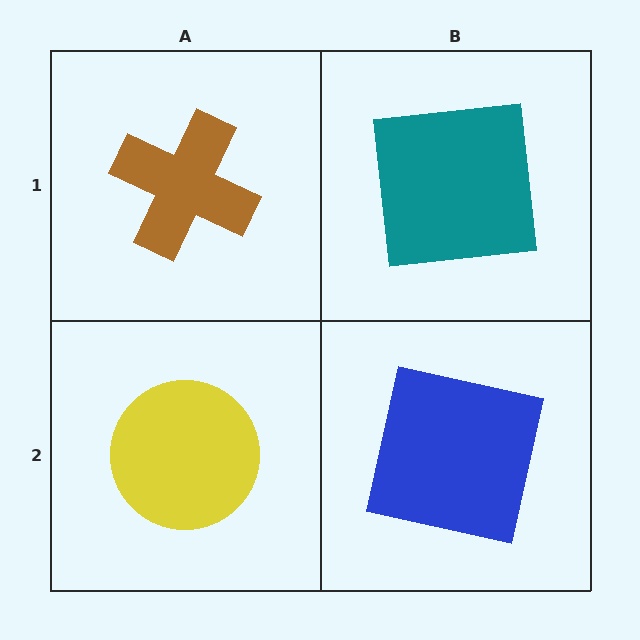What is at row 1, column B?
A teal square.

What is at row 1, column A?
A brown cross.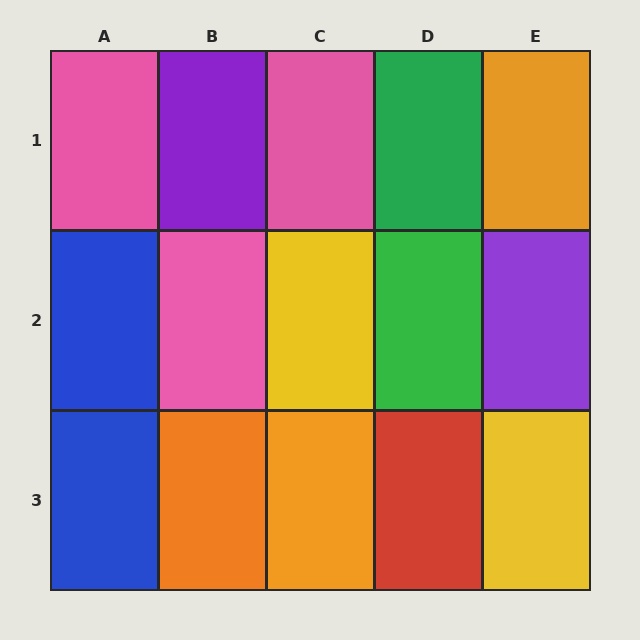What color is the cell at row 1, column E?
Orange.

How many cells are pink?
3 cells are pink.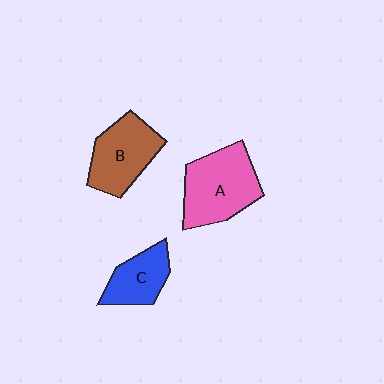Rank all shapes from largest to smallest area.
From largest to smallest: A (pink), B (brown), C (blue).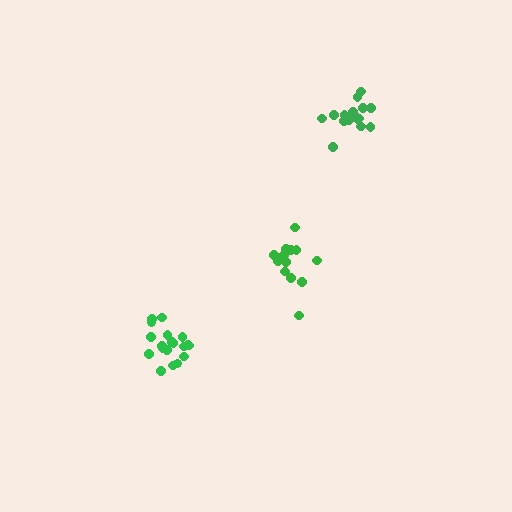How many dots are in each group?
Group 1: 19 dots, Group 2: 13 dots, Group 3: 17 dots (49 total).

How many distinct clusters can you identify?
There are 3 distinct clusters.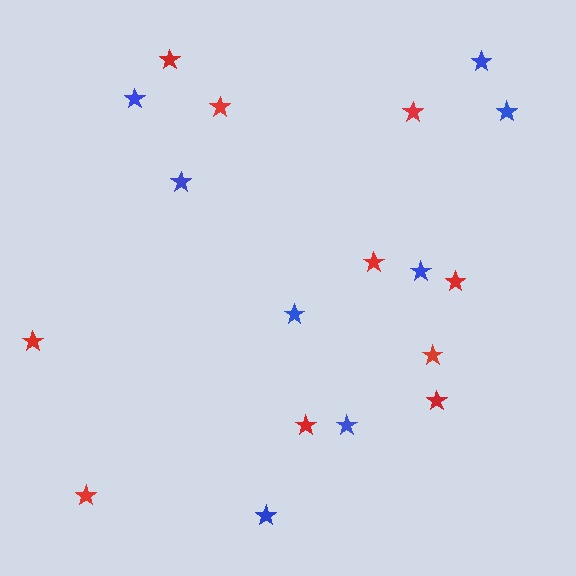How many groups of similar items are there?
There are 2 groups: one group of red stars (10) and one group of blue stars (8).